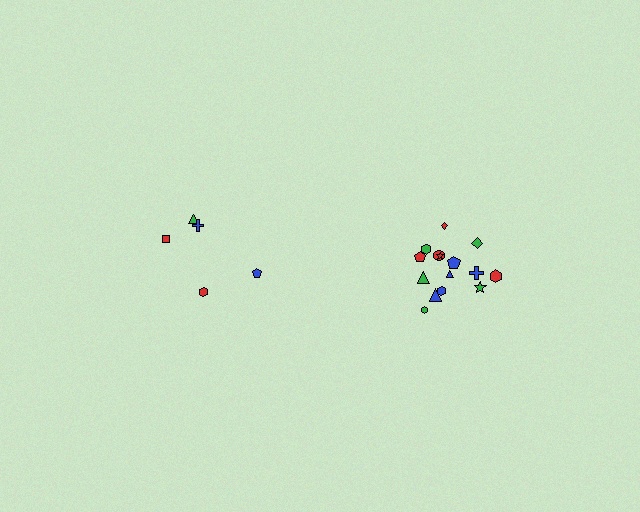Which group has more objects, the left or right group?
The right group.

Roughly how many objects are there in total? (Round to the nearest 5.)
Roughly 20 objects in total.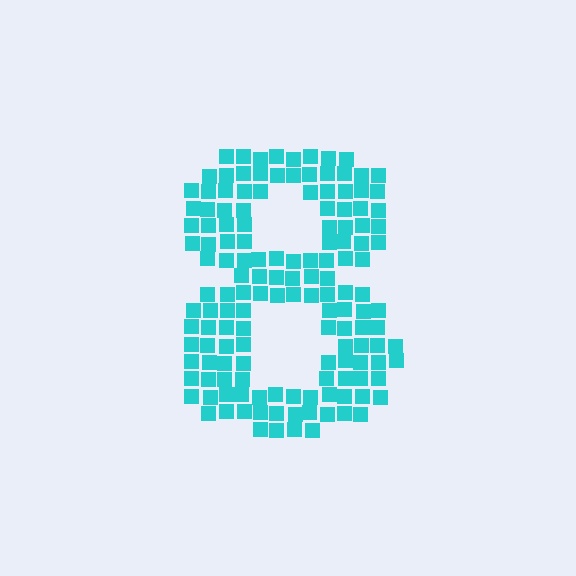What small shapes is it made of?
It is made of small squares.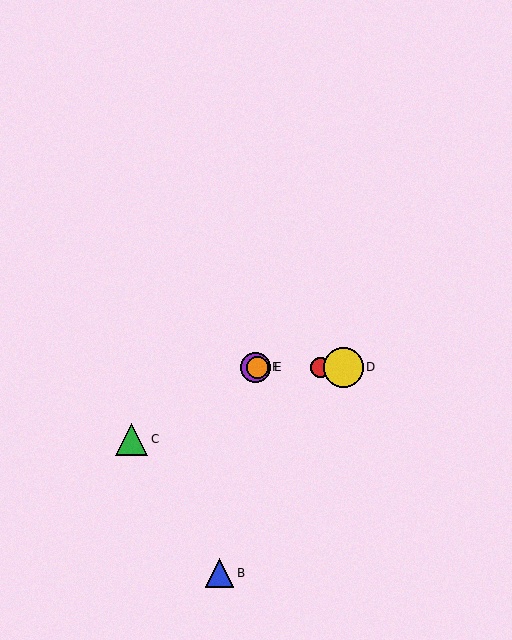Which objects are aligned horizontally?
Objects A, D, E, F are aligned horizontally.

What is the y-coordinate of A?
Object A is at y≈367.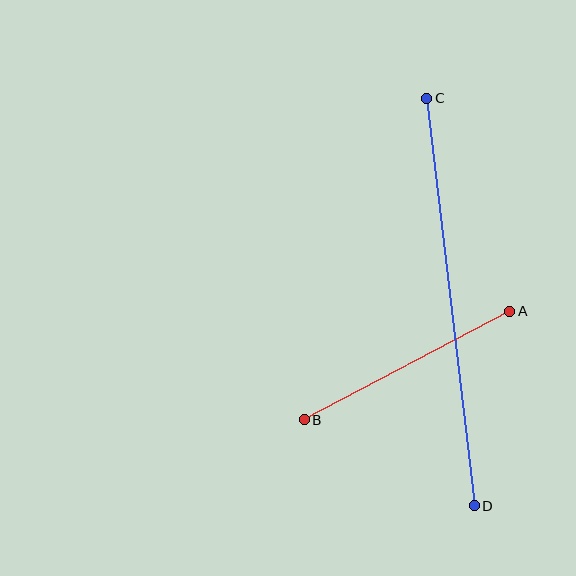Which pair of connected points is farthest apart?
Points C and D are farthest apart.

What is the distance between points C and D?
The distance is approximately 410 pixels.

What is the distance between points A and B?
The distance is approximately 232 pixels.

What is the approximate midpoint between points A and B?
The midpoint is at approximately (407, 366) pixels.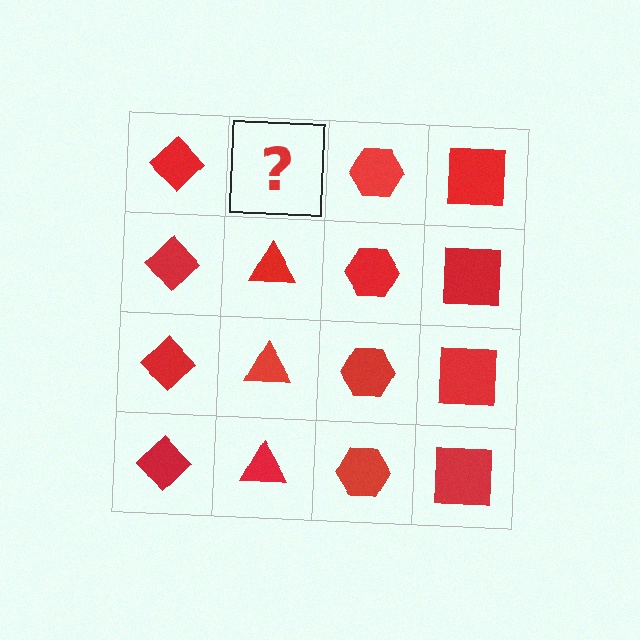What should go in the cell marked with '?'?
The missing cell should contain a red triangle.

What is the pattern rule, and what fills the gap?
The rule is that each column has a consistent shape. The gap should be filled with a red triangle.